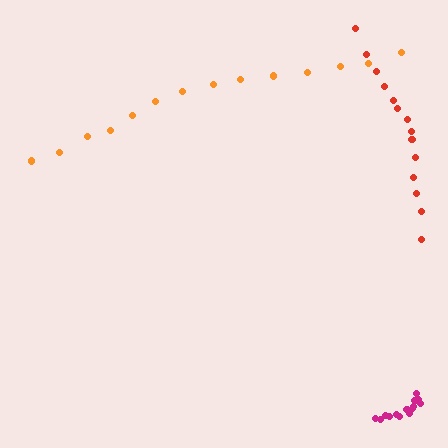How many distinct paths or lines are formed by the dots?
There are 3 distinct paths.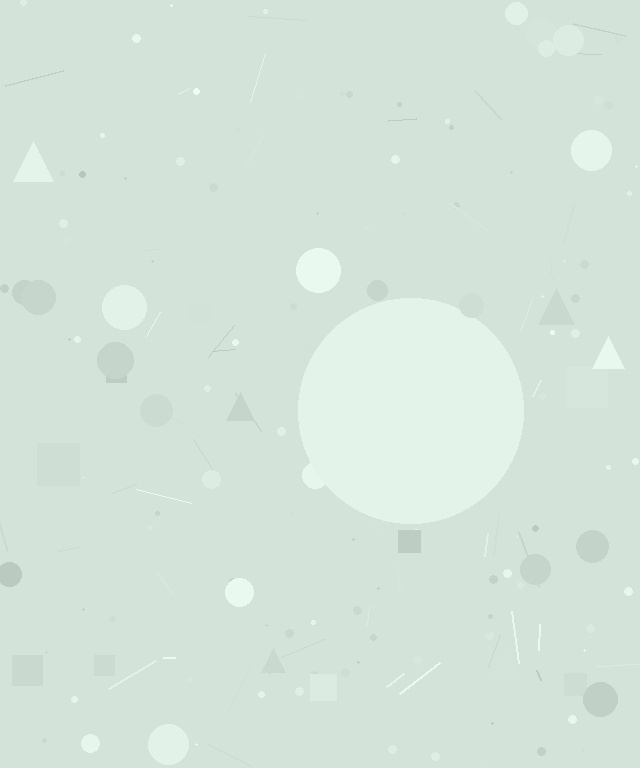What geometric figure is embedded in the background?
A circle is embedded in the background.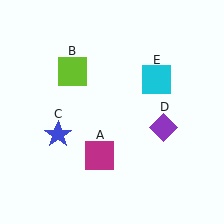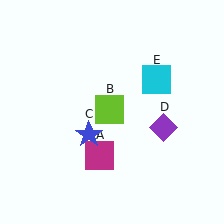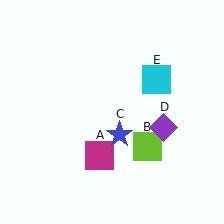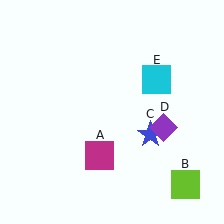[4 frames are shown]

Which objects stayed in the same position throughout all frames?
Magenta square (object A) and purple diamond (object D) and cyan square (object E) remained stationary.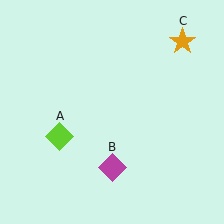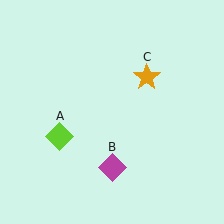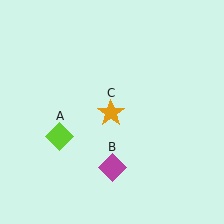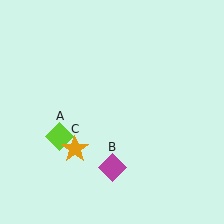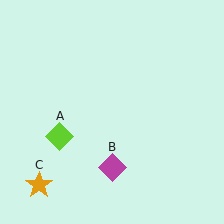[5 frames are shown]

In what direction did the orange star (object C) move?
The orange star (object C) moved down and to the left.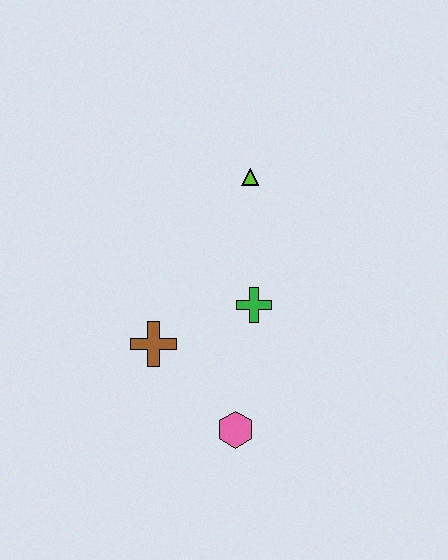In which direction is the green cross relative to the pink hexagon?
The green cross is above the pink hexagon.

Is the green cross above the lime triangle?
No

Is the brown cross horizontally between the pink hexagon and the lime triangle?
No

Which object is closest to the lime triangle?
The green cross is closest to the lime triangle.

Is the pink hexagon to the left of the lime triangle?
Yes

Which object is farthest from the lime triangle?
The pink hexagon is farthest from the lime triangle.